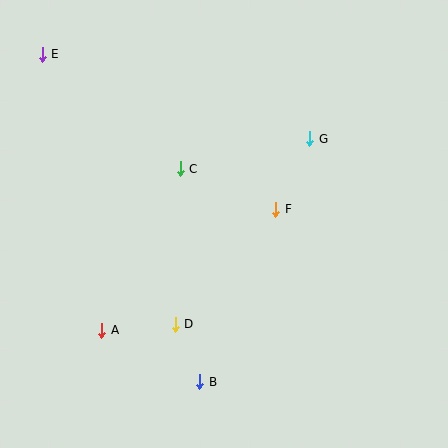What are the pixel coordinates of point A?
Point A is at (102, 330).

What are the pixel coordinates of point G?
Point G is at (310, 139).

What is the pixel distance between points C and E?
The distance between C and E is 179 pixels.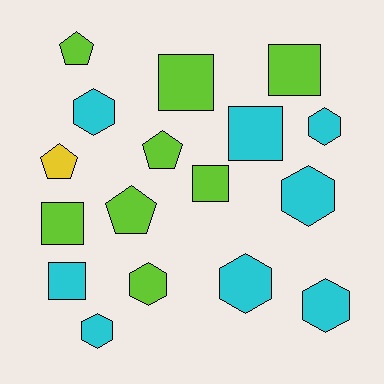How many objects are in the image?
There are 17 objects.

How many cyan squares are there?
There are 2 cyan squares.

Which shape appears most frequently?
Hexagon, with 7 objects.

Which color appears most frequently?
Cyan, with 8 objects.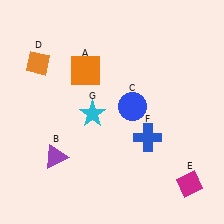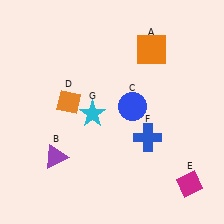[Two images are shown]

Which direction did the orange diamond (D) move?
The orange diamond (D) moved down.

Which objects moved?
The objects that moved are: the orange square (A), the orange diamond (D).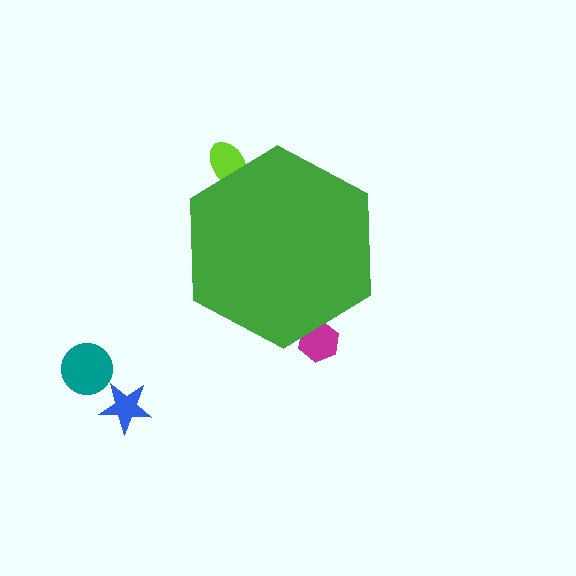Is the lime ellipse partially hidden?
Yes, the lime ellipse is partially hidden behind the green hexagon.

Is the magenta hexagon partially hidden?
Yes, the magenta hexagon is partially hidden behind the green hexagon.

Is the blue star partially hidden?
No, the blue star is fully visible.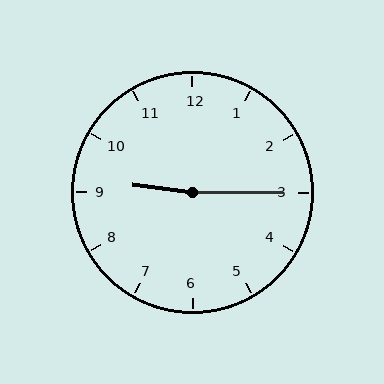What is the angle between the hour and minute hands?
Approximately 172 degrees.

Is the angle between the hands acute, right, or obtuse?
It is obtuse.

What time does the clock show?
9:15.